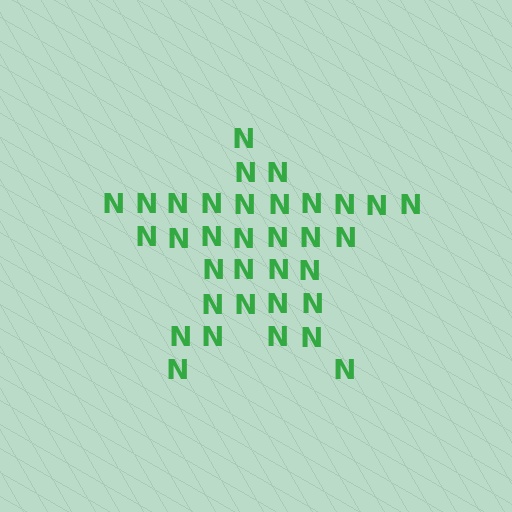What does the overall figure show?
The overall figure shows a star.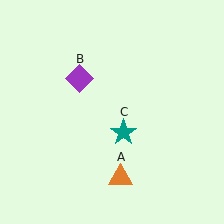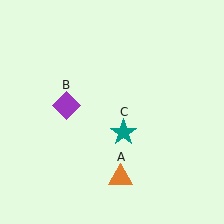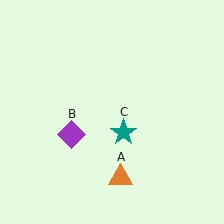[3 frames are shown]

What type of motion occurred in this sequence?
The purple diamond (object B) rotated counterclockwise around the center of the scene.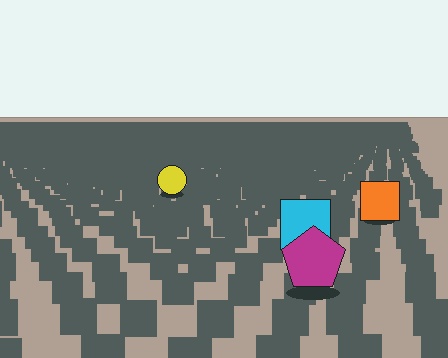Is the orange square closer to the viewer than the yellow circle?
Yes. The orange square is closer — you can tell from the texture gradient: the ground texture is coarser near it.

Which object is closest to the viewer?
The magenta pentagon is closest. The texture marks near it are larger and more spread out.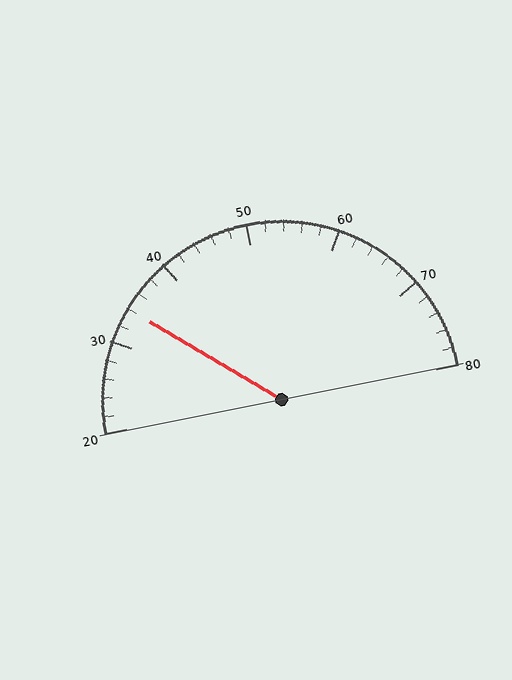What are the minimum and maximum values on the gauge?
The gauge ranges from 20 to 80.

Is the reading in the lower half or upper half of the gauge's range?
The reading is in the lower half of the range (20 to 80).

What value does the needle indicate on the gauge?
The needle indicates approximately 34.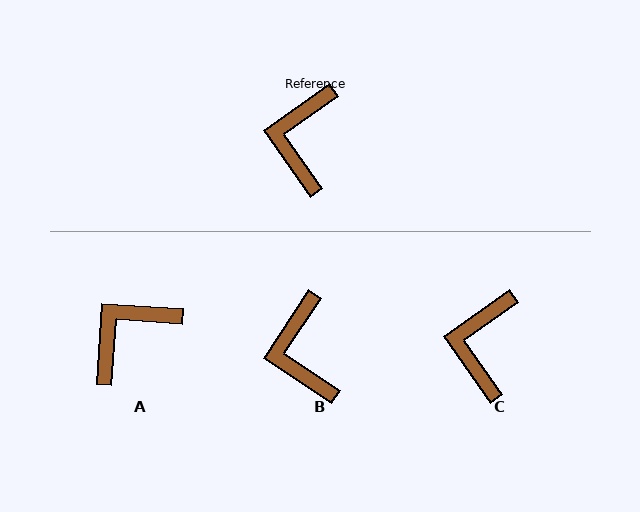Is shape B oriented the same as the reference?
No, it is off by about 21 degrees.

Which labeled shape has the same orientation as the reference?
C.